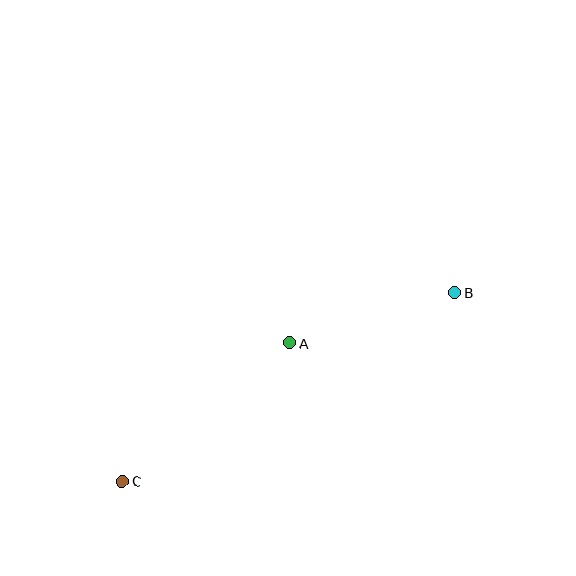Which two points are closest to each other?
Points A and B are closest to each other.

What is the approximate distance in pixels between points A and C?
The distance between A and C is approximately 217 pixels.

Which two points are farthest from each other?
Points B and C are farthest from each other.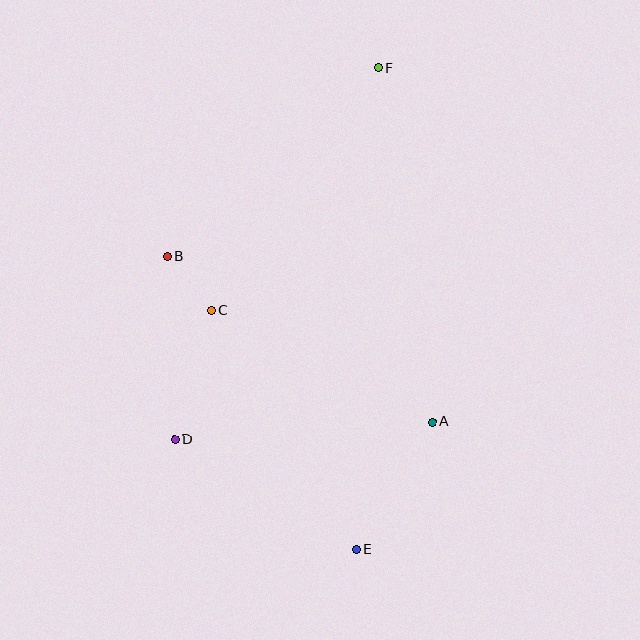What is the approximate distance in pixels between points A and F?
The distance between A and F is approximately 359 pixels.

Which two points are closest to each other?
Points B and C are closest to each other.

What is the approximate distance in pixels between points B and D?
The distance between B and D is approximately 183 pixels.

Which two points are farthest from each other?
Points E and F are farthest from each other.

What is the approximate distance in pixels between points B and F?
The distance between B and F is approximately 283 pixels.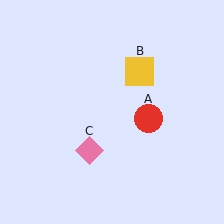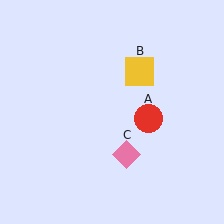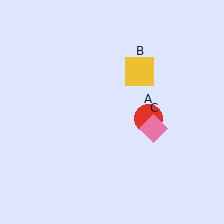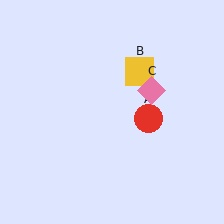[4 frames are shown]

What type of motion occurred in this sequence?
The pink diamond (object C) rotated counterclockwise around the center of the scene.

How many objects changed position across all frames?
1 object changed position: pink diamond (object C).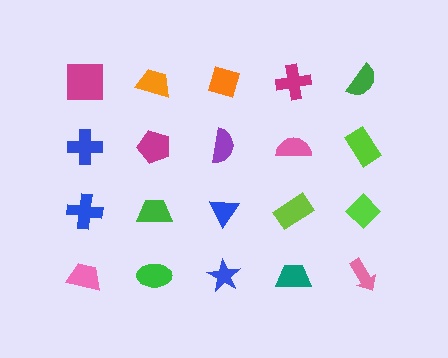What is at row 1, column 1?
A magenta square.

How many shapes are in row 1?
5 shapes.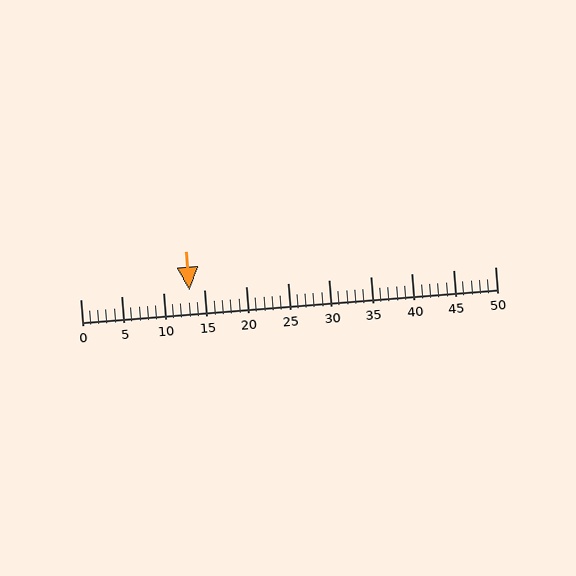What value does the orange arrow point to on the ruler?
The orange arrow points to approximately 13.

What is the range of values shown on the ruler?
The ruler shows values from 0 to 50.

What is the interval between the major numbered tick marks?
The major tick marks are spaced 5 units apart.